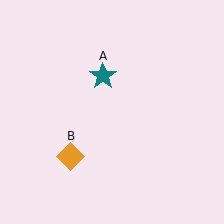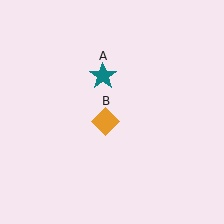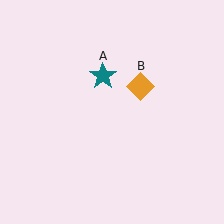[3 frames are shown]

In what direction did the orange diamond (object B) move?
The orange diamond (object B) moved up and to the right.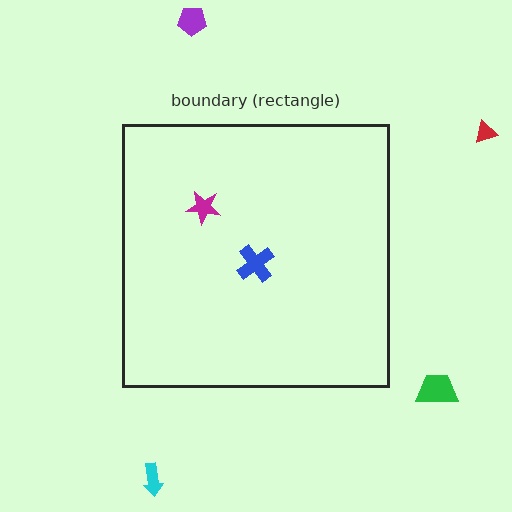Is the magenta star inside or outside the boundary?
Inside.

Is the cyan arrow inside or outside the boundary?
Outside.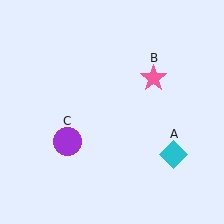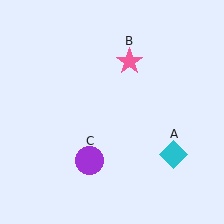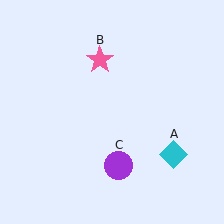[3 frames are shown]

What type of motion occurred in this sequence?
The pink star (object B), purple circle (object C) rotated counterclockwise around the center of the scene.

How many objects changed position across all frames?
2 objects changed position: pink star (object B), purple circle (object C).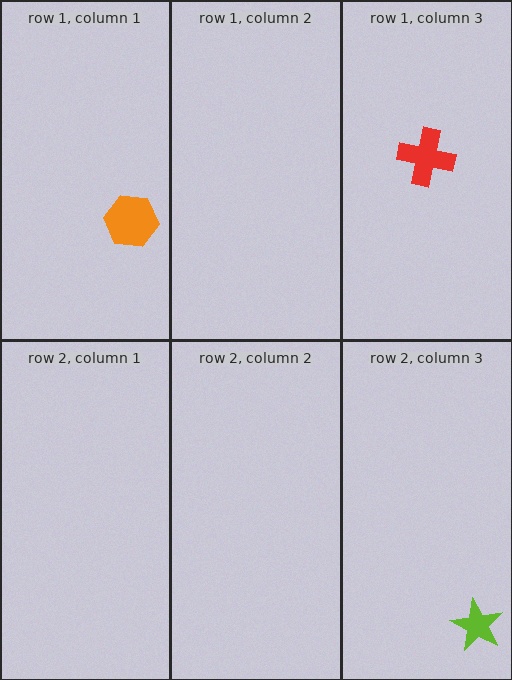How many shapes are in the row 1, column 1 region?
1.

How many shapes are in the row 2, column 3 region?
1.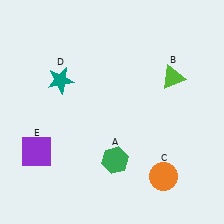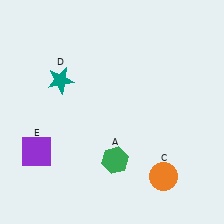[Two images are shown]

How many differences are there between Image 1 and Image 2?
There is 1 difference between the two images.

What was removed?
The lime triangle (B) was removed in Image 2.